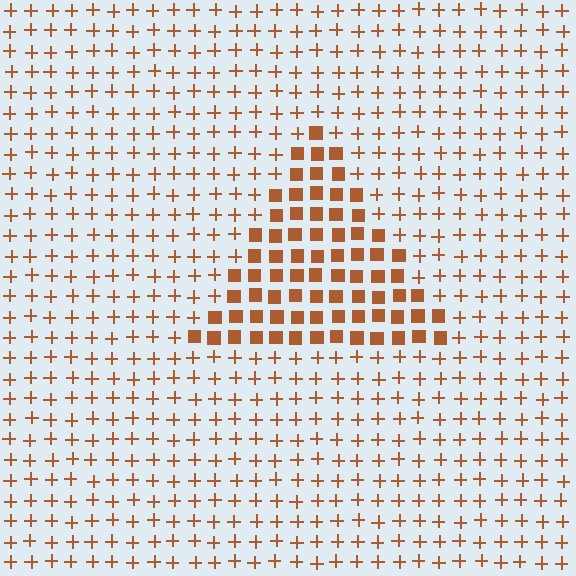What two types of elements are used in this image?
The image uses squares inside the triangle region and plus signs outside it.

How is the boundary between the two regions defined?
The boundary is defined by a change in element shape: squares inside vs. plus signs outside. All elements share the same color and spacing.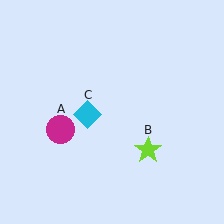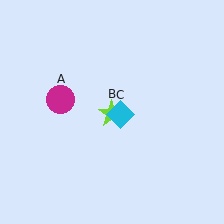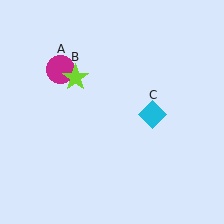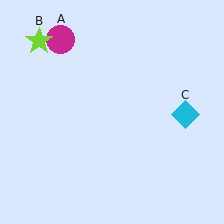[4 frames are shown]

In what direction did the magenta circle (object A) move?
The magenta circle (object A) moved up.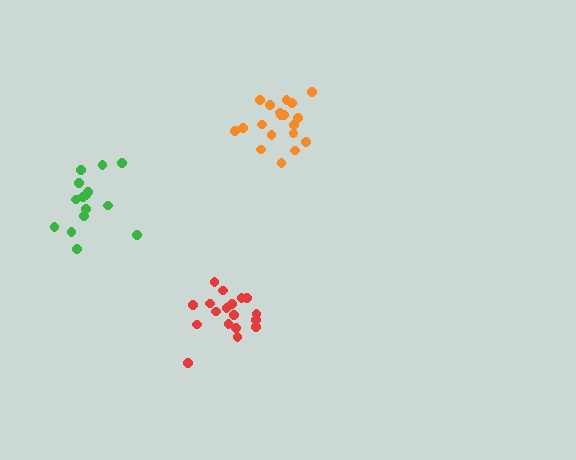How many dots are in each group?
Group 1: 15 dots, Group 2: 19 dots, Group 3: 18 dots (52 total).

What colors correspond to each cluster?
The clusters are colored: green, orange, red.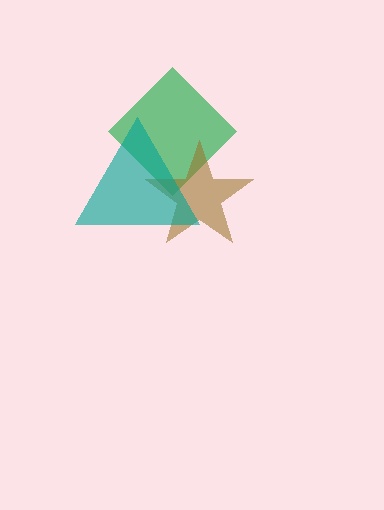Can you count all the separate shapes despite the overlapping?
Yes, there are 3 separate shapes.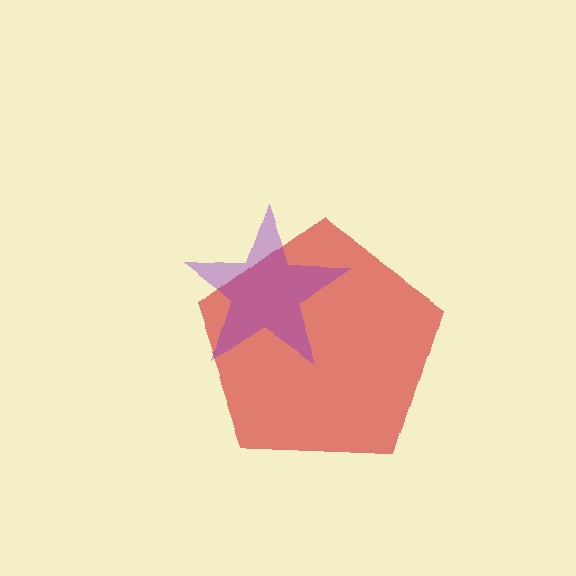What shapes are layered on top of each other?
The layered shapes are: a red pentagon, a purple star.